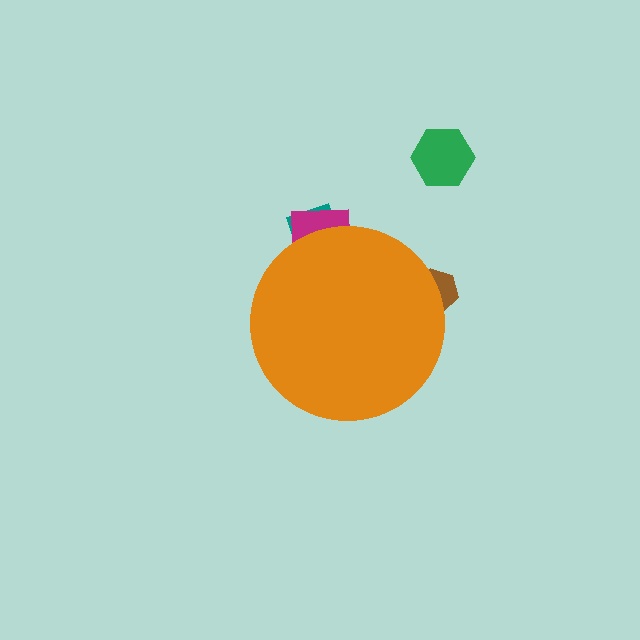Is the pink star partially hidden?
Yes, the pink star is partially hidden behind the orange circle.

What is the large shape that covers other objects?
An orange circle.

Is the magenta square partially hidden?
Yes, the magenta square is partially hidden behind the orange circle.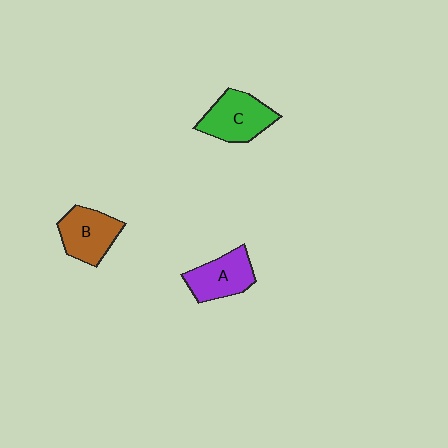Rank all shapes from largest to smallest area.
From largest to smallest: C (green), B (brown), A (purple).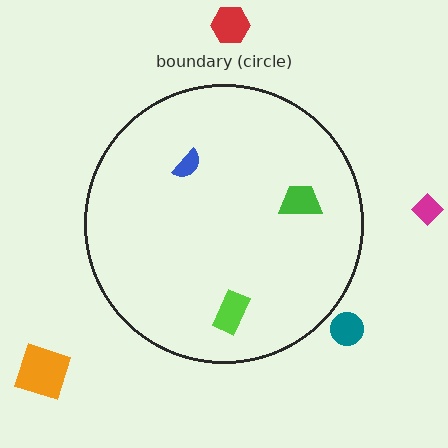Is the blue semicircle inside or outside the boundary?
Inside.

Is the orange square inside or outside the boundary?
Outside.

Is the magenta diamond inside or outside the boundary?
Outside.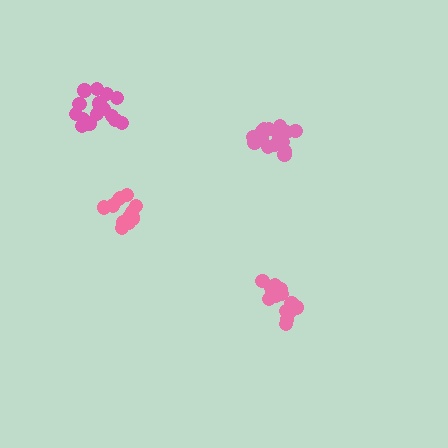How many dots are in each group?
Group 1: 17 dots, Group 2: 15 dots, Group 3: 15 dots, Group 4: 13 dots (60 total).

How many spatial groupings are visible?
There are 4 spatial groupings.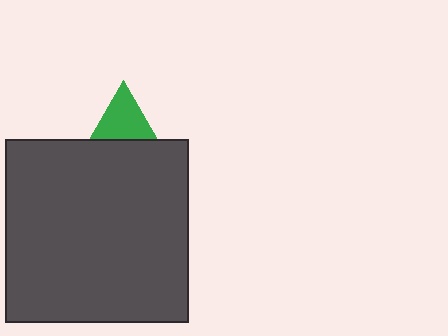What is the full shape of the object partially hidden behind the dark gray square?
The partially hidden object is a green triangle.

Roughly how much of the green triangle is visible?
A small part of it is visible (roughly 36%).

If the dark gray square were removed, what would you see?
You would see the complete green triangle.